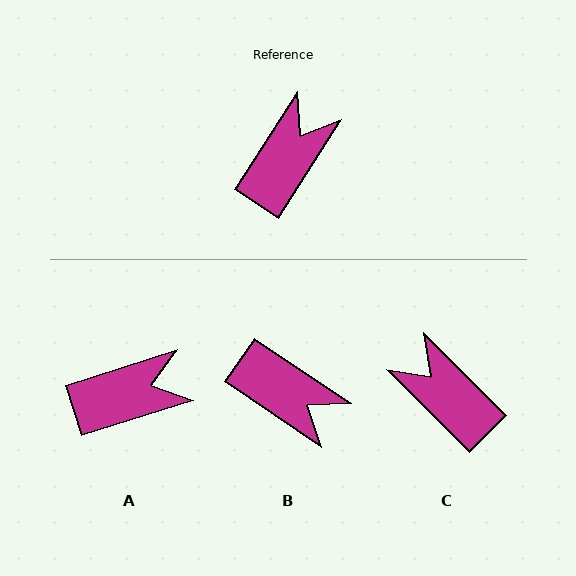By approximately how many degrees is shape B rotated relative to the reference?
Approximately 91 degrees clockwise.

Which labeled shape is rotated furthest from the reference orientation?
B, about 91 degrees away.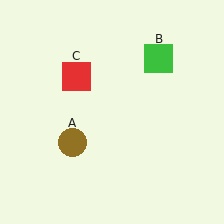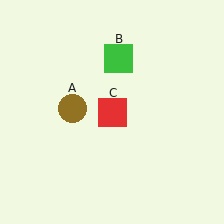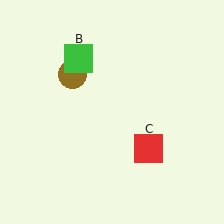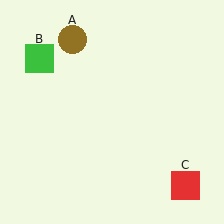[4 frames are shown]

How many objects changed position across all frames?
3 objects changed position: brown circle (object A), green square (object B), red square (object C).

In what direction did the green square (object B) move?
The green square (object B) moved left.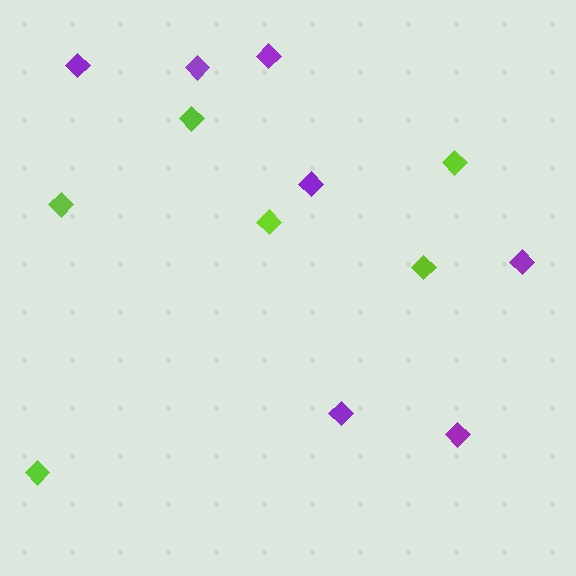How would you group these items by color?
There are 2 groups: one group of lime diamonds (6) and one group of purple diamonds (7).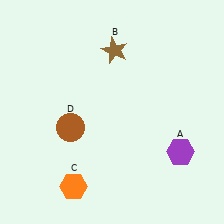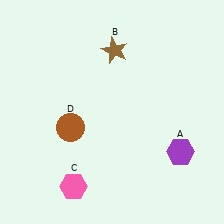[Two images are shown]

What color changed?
The hexagon (C) changed from orange in Image 1 to pink in Image 2.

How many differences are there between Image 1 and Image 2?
There is 1 difference between the two images.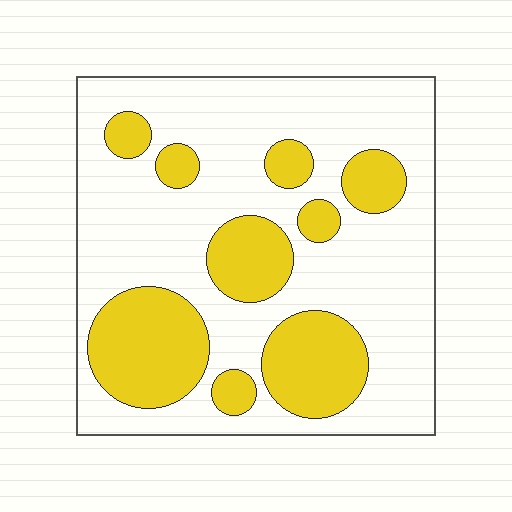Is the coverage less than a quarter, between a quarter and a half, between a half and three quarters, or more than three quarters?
Between a quarter and a half.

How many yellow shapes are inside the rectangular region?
9.